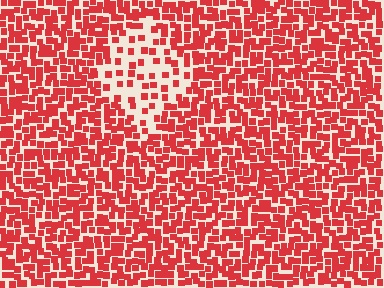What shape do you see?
I see a diamond.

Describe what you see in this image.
The image contains small red elements arranged at two different densities. A diamond-shaped region is visible where the elements are less densely packed than the surrounding area.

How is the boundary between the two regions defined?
The boundary is defined by a change in element density (approximately 2.4x ratio). All elements are the same color, size, and shape.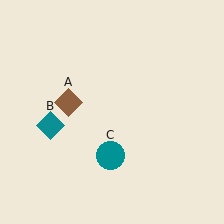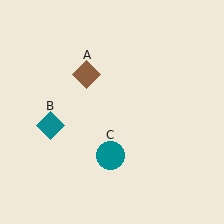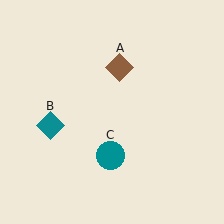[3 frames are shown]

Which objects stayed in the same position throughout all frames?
Teal diamond (object B) and teal circle (object C) remained stationary.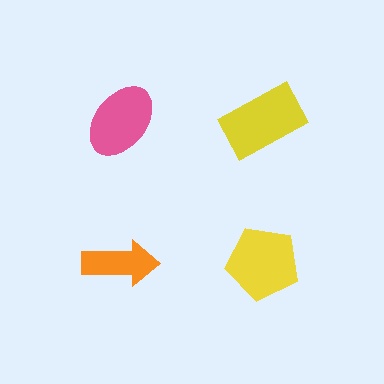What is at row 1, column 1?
A pink ellipse.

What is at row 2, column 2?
A yellow pentagon.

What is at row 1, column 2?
A yellow rectangle.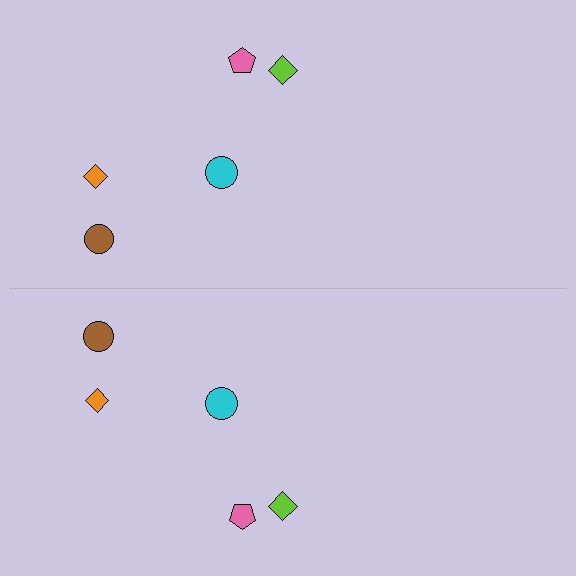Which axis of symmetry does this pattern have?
The pattern has a horizontal axis of symmetry running through the center of the image.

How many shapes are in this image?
There are 10 shapes in this image.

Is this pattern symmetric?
Yes, this pattern has bilateral (reflection) symmetry.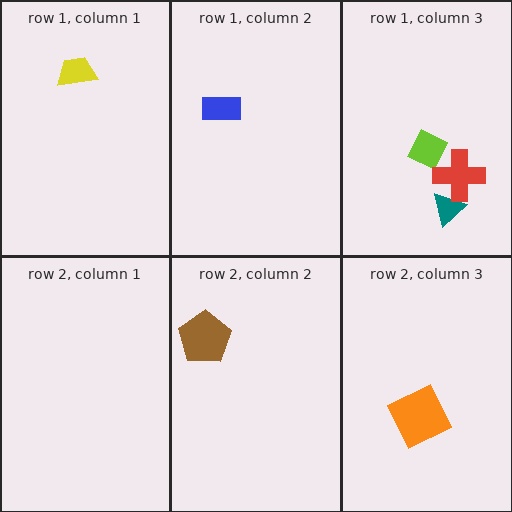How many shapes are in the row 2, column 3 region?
1.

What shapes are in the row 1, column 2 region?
The blue rectangle.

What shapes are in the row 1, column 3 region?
The lime diamond, the teal triangle, the red cross.